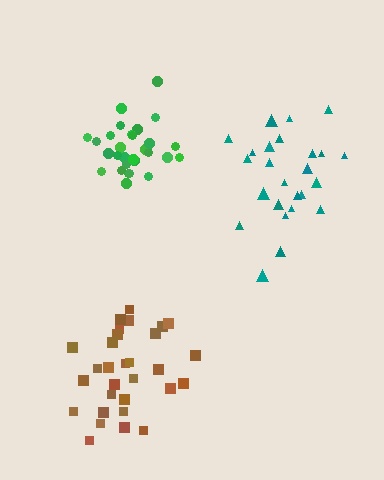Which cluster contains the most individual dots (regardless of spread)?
Brown (30).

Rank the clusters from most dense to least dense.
green, brown, teal.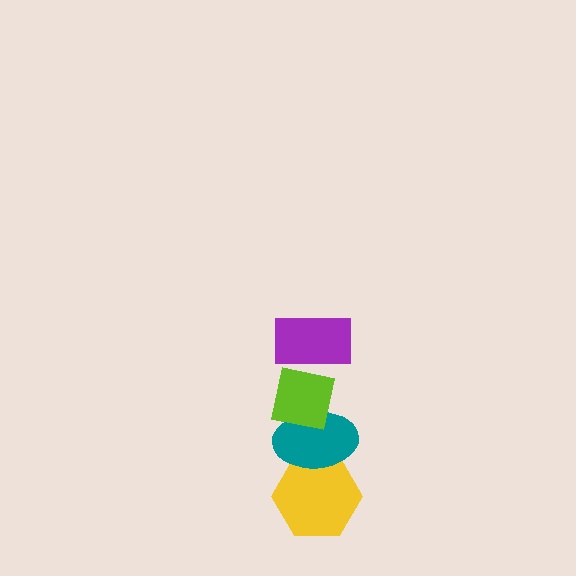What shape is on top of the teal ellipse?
The lime square is on top of the teal ellipse.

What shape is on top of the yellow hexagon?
The teal ellipse is on top of the yellow hexagon.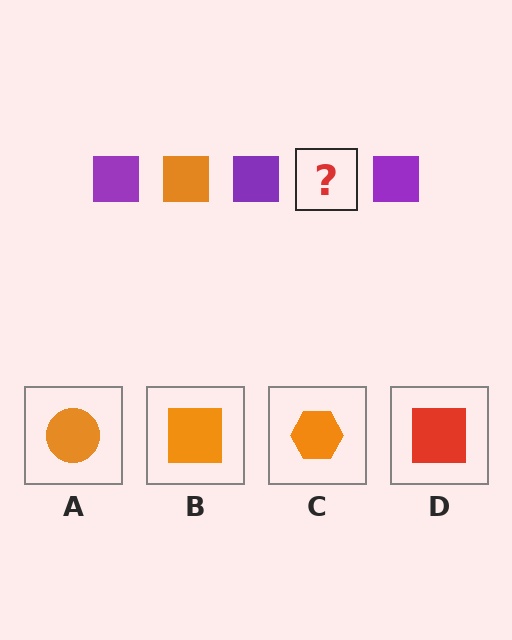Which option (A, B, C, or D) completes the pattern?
B.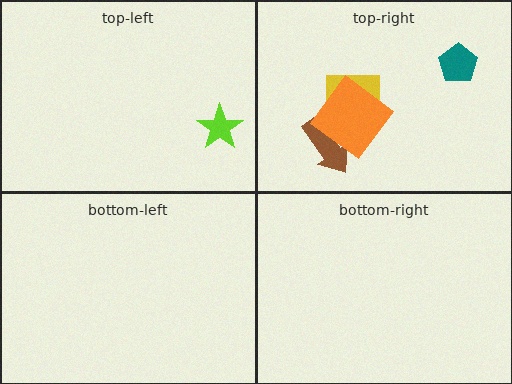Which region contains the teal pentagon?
The top-right region.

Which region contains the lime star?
The top-left region.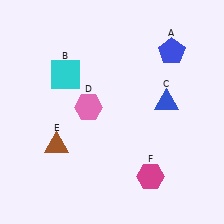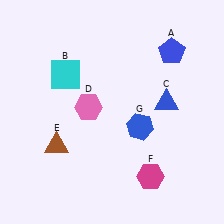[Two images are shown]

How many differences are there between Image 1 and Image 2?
There is 1 difference between the two images.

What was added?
A blue hexagon (G) was added in Image 2.